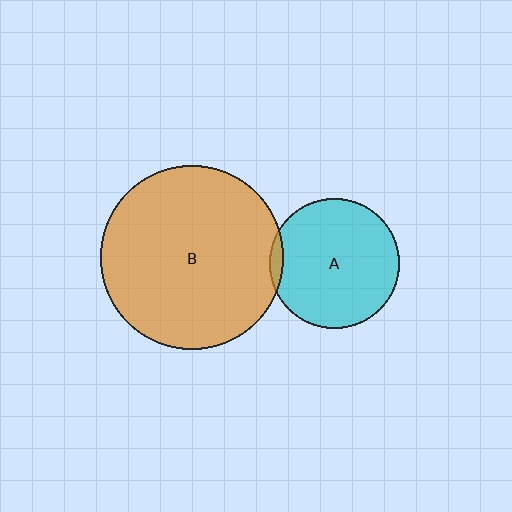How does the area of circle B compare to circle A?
Approximately 2.0 times.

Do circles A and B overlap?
Yes.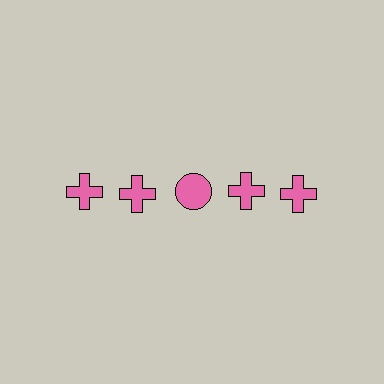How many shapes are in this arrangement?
There are 5 shapes arranged in a grid pattern.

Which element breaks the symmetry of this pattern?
The pink circle in the top row, center column breaks the symmetry. All other shapes are pink crosses.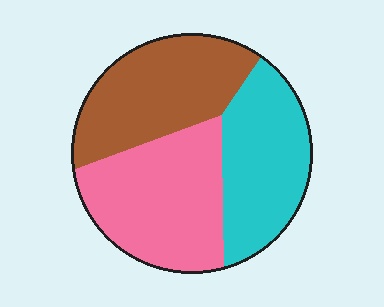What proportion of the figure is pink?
Pink takes up between a quarter and a half of the figure.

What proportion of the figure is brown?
Brown takes up about one third (1/3) of the figure.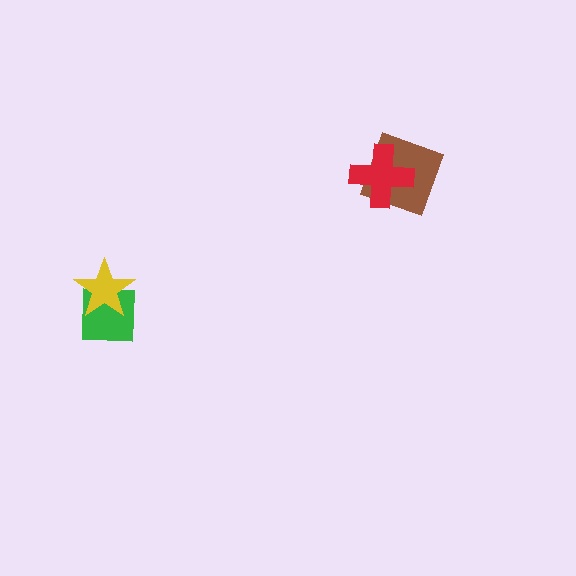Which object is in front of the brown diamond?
The red cross is in front of the brown diamond.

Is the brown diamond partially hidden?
Yes, it is partially covered by another shape.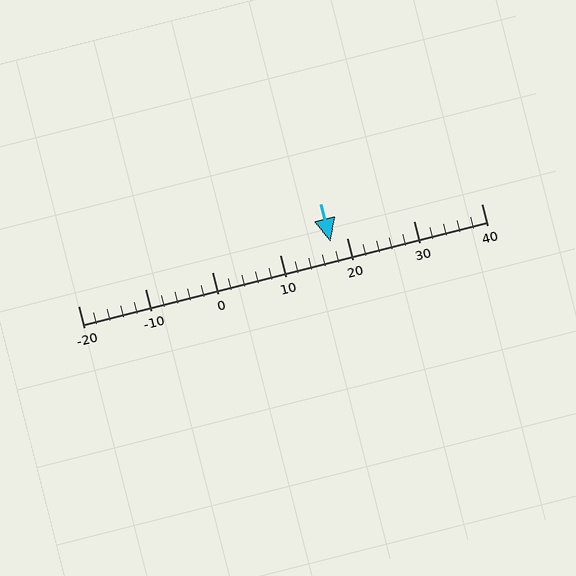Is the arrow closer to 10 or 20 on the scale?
The arrow is closer to 20.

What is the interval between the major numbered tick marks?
The major tick marks are spaced 10 units apart.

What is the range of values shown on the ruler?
The ruler shows values from -20 to 40.